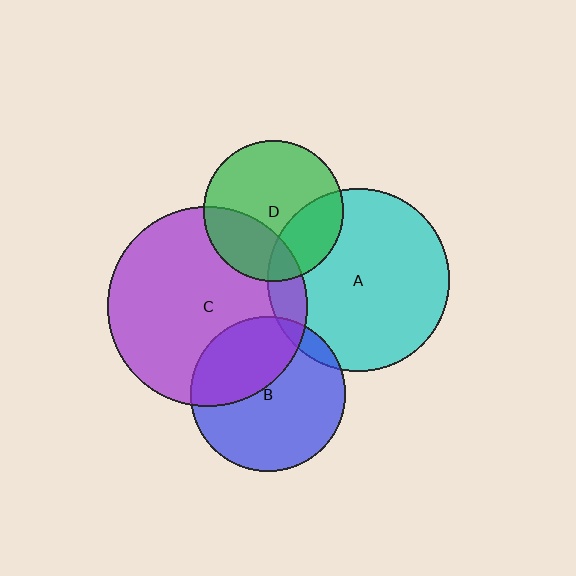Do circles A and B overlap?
Yes.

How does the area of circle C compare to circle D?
Approximately 2.0 times.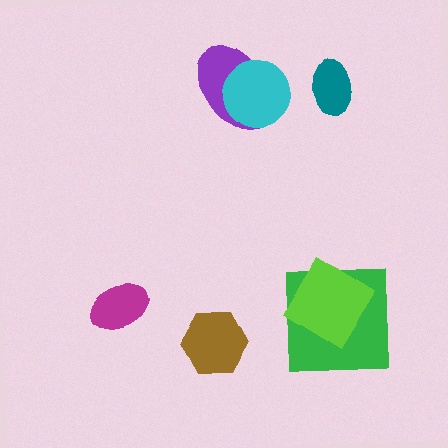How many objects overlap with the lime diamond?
1 object overlaps with the lime diamond.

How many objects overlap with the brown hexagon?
0 objects overlap with the brown hexagon.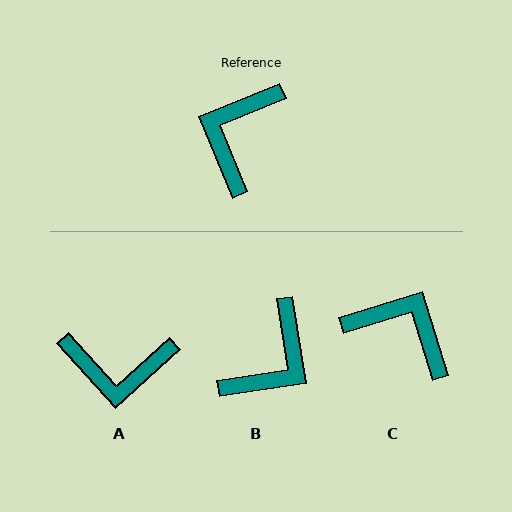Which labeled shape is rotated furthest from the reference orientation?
B, about 166 degrees away.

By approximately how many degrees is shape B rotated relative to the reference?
Approximately 166 degrees counter-clockwise.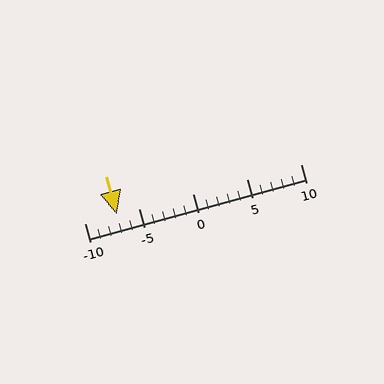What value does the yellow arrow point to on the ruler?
The yellow arrow points to approximately -7.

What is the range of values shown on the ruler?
The ruler shows values from -10 to 10.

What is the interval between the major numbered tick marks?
The major tick marks are spaced 5 units apart.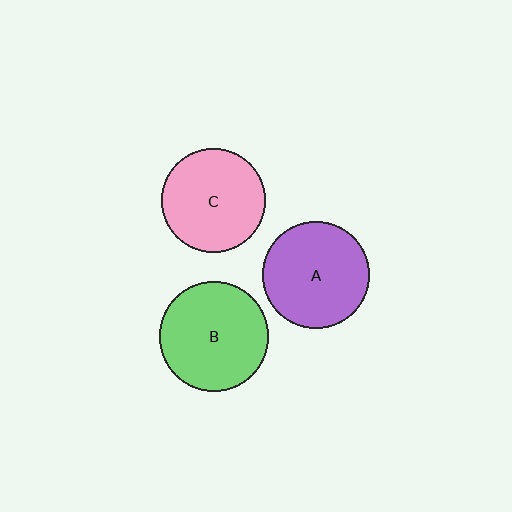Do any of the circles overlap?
No, none of the circles overlap.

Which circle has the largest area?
Circle B (green).